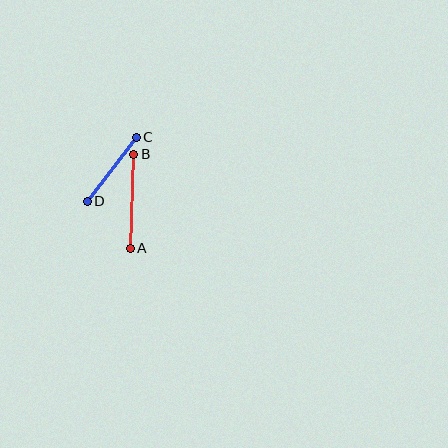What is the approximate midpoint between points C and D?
The midpoint is at approximately (112, 169) pixels.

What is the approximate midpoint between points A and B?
The midpoint is at approximately (132, 201) pixels.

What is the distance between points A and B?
The distance is approximately 94 pixels.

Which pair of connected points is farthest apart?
Points A and B are farthest apart.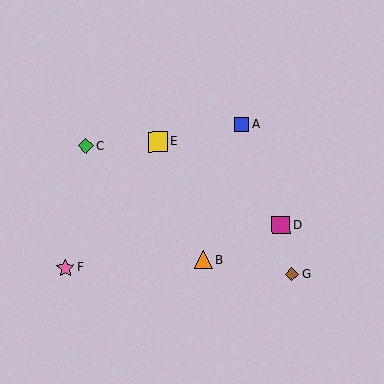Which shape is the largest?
The yellow square (labeled E) is the largest.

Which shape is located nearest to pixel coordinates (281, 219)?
The magenta square (labeled D) at (281, 225) is nearest to that location.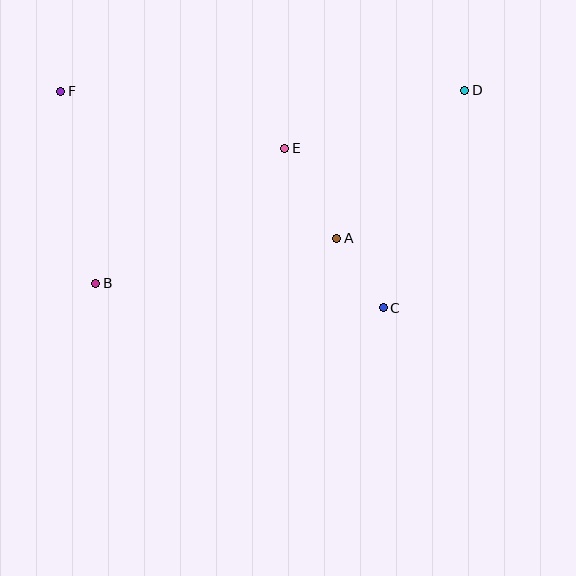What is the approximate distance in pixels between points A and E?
The distance between A and E is approximately 104 pixels.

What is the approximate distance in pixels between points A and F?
The distance between A and F is approximately 313 pixels.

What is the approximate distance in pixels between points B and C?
The distance between B and C is approximately 289 pixels.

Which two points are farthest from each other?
Points B and D are farthest from each other.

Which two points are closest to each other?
Points A and C are closest to each other.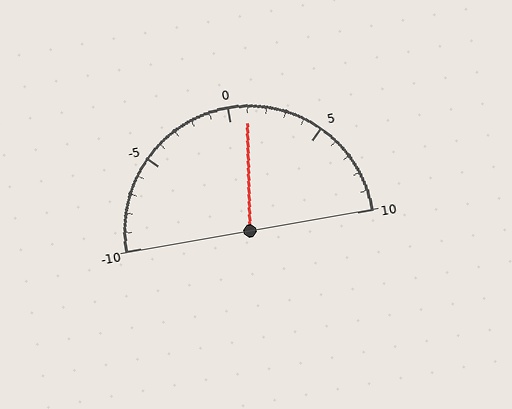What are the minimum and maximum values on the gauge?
The gauge ranges from -10 to 10.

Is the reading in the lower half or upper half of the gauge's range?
The reading is in the upper half of the range (-10 to 10).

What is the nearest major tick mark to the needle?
The nearest major tick mark is 0.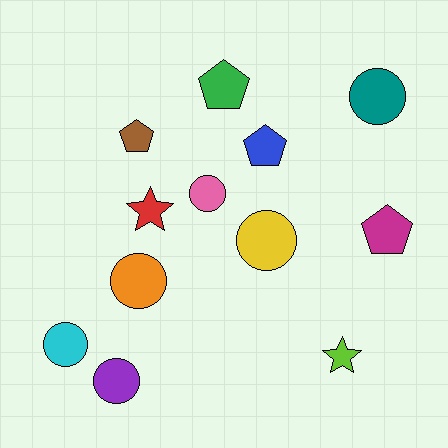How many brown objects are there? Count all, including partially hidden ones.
There is 1 brown object.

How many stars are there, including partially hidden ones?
There are 2 stars.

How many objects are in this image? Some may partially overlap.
There are 12 objects.